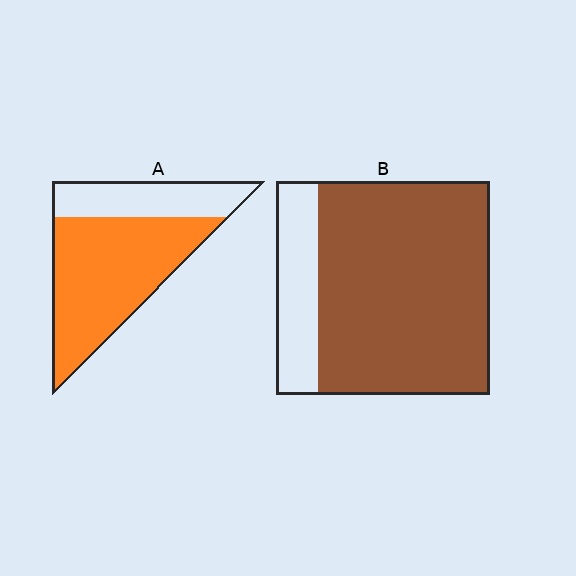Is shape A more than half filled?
Yes.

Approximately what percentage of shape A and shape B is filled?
A is approximately 70% and B is approximately 80%.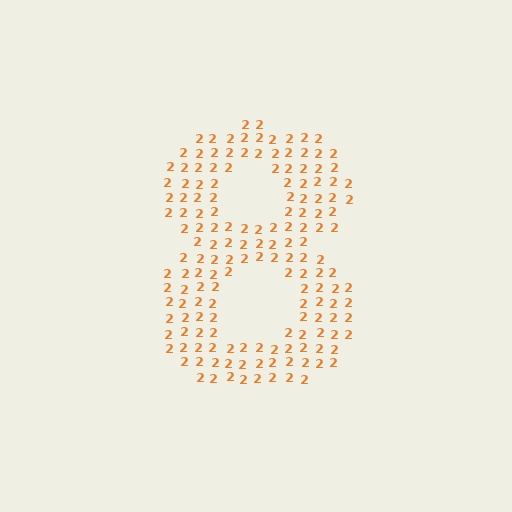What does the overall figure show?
The overall figure shows the digit 8.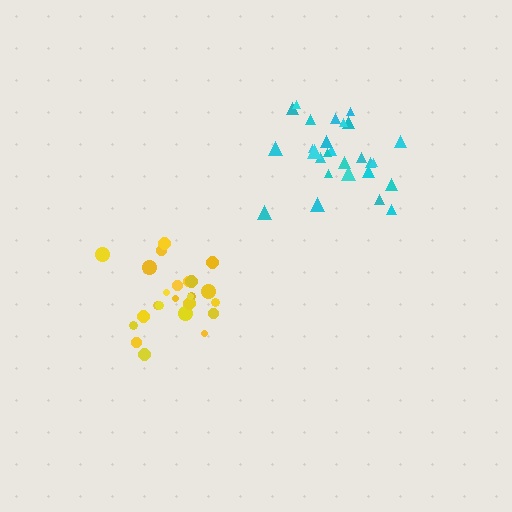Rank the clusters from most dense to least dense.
cyan, yellow.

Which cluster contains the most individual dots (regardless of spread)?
Cyan (27).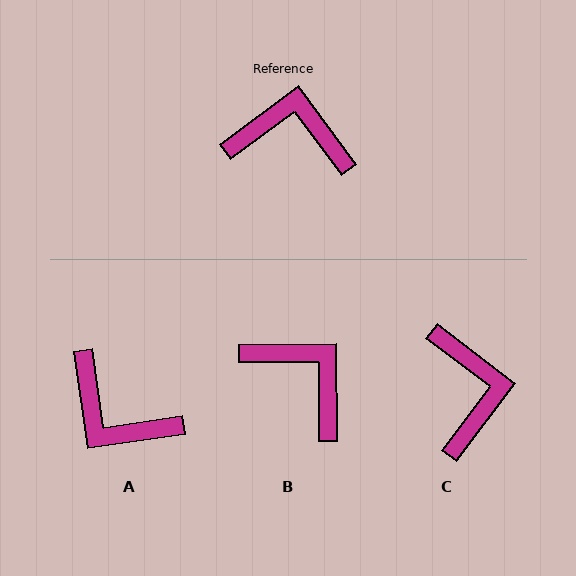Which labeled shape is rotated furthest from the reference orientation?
A, about 152 degrees away.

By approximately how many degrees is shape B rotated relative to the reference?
Approximately 36 degrees clockwise.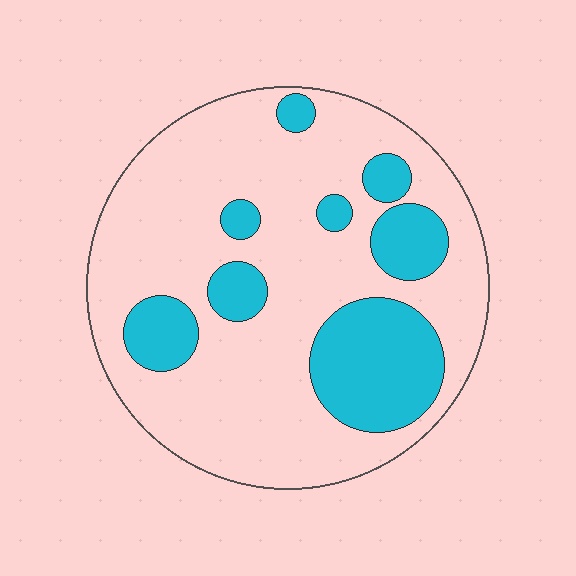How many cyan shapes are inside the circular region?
8.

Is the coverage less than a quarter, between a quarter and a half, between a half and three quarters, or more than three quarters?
Between a quarter and a half.